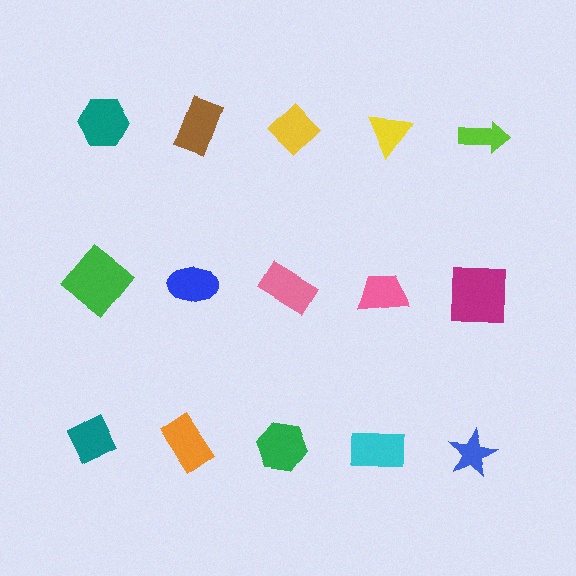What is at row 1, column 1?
A teal hexagon.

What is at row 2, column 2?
A blue ellipse.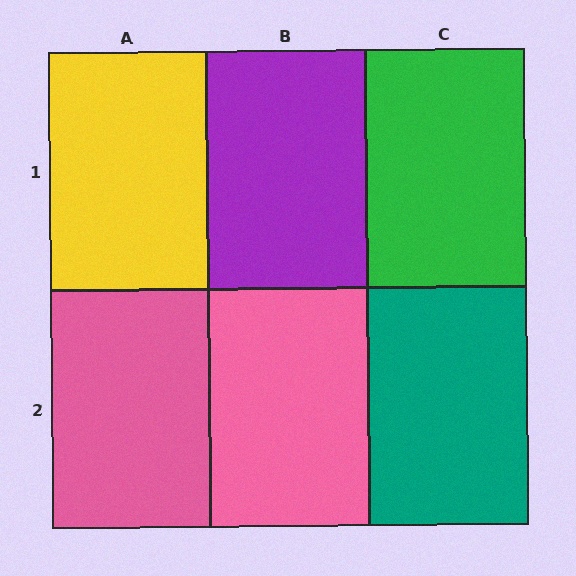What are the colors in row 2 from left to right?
Pink, pink, teal.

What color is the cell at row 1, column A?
Yellow.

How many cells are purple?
1 cell is purple.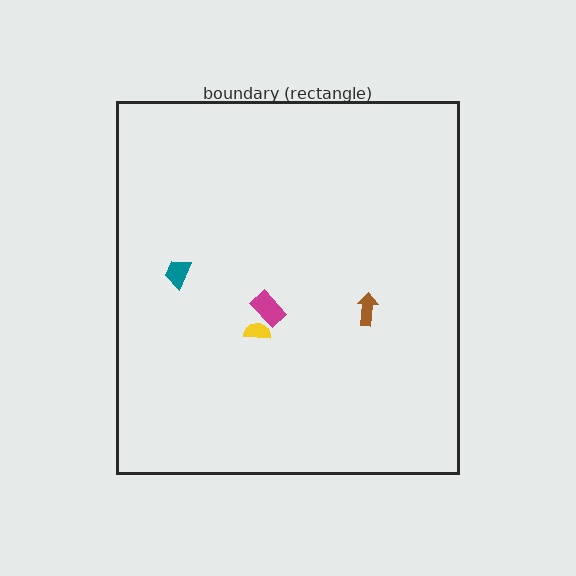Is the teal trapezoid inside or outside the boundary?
Inside.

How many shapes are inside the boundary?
4 inside, 0 outside.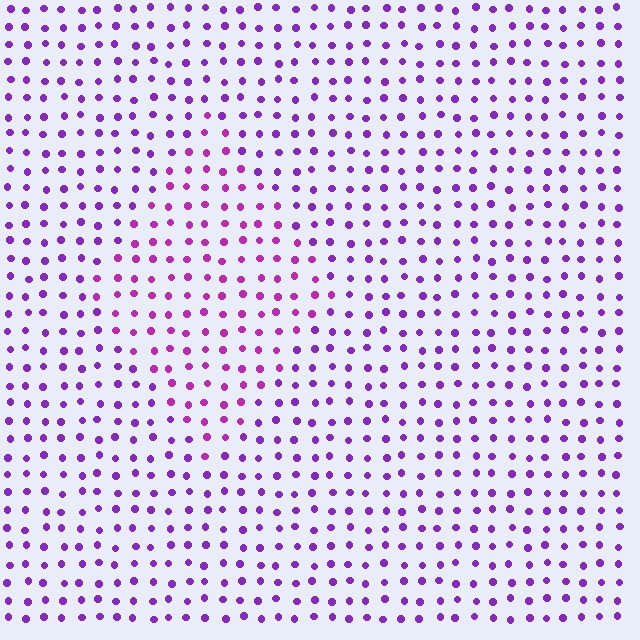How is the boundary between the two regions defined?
The boundary is defined purely by a slight shift in hue (about 26 degrees). Spacing, size, and orientation are identical on both sides.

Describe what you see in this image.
The image is filled with small purple elements in a uniform arrangement. A diamond-shaped region is visible where the elements are tinted to a slightly different hue, forming a subtle color boundary.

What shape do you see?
I see a diamond.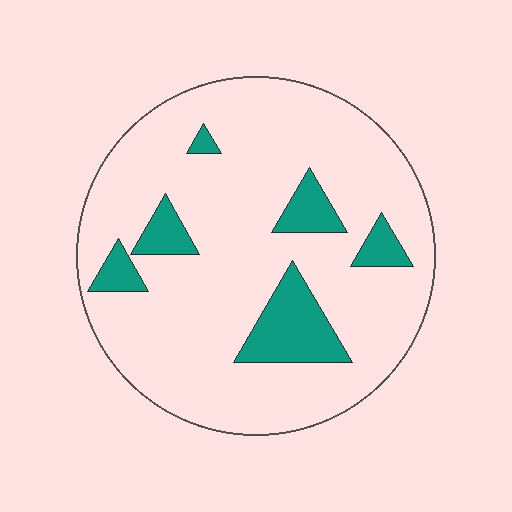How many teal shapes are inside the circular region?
6.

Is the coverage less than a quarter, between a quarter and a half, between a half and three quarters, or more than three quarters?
Less than a quarter.